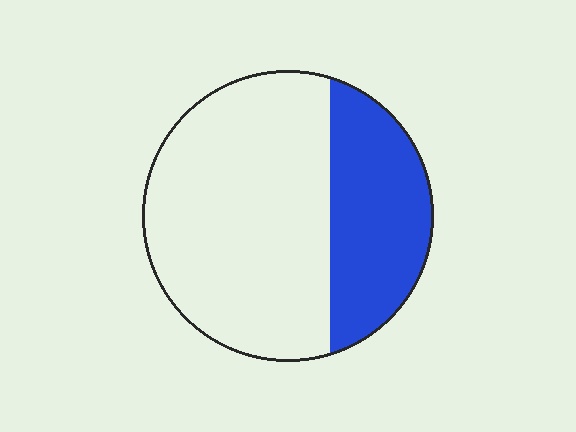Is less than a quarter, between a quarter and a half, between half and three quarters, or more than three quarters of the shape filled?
Between a quarter and a half.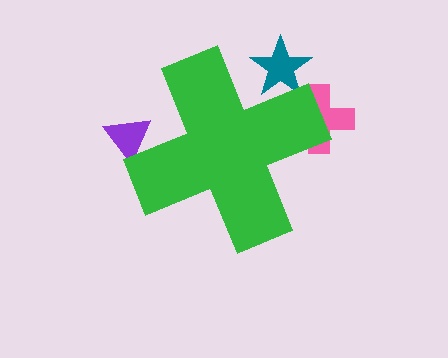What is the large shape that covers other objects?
A green cross.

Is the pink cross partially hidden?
Yes, the pink cross is partially hidden behind the green cross.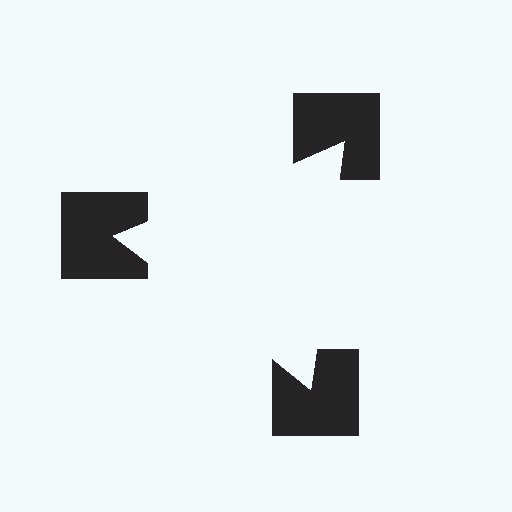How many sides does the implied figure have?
3 sides.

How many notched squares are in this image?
There are 3 — one at each vertex of the illusory triangle.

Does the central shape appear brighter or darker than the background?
It typically appears slightly brighter than the background, even though no actual brightness change is drawn.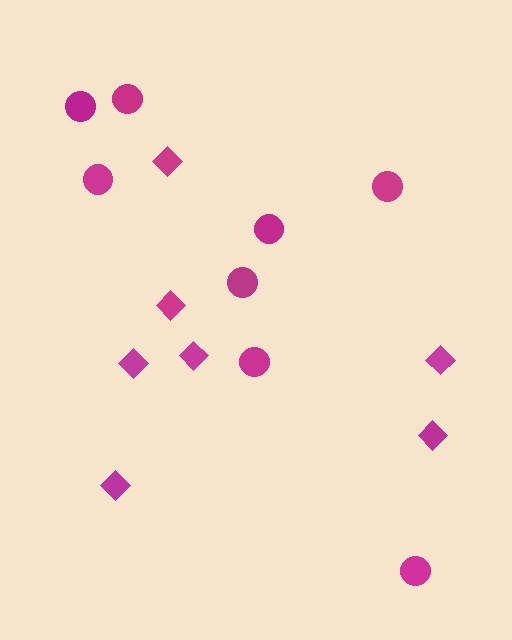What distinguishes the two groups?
There are 2 groups: one group of diamonds (7) and one group of circles (8).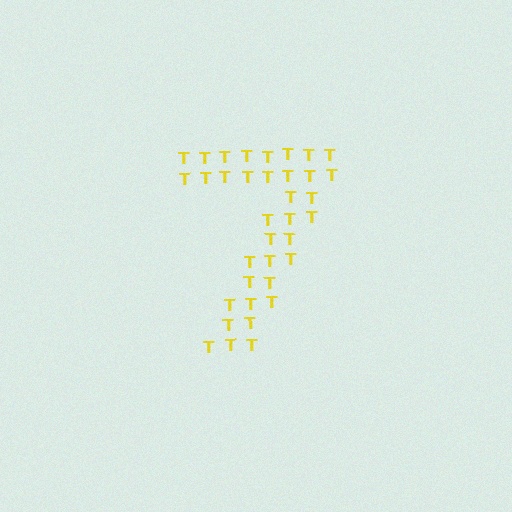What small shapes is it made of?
It is made of small letter T's.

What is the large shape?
The large shape is the digit 7.